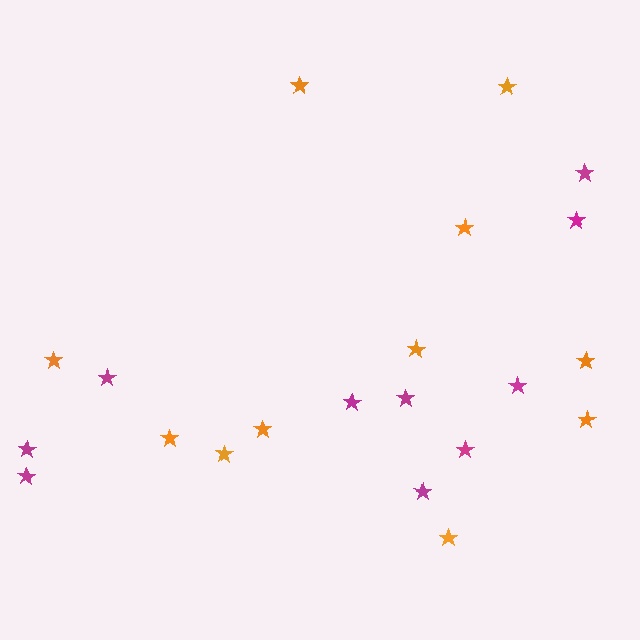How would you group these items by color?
There are 2 groups: one group of magenta stars (10) and one group of orange stars (11).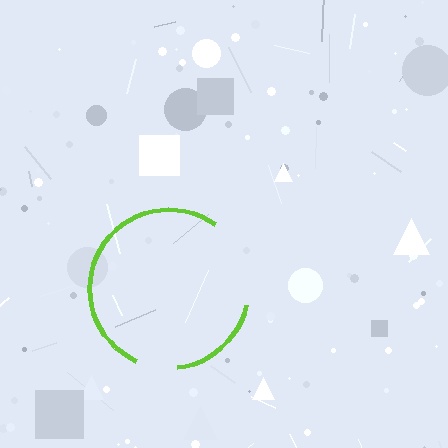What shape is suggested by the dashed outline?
The dashed outline suggests a circle.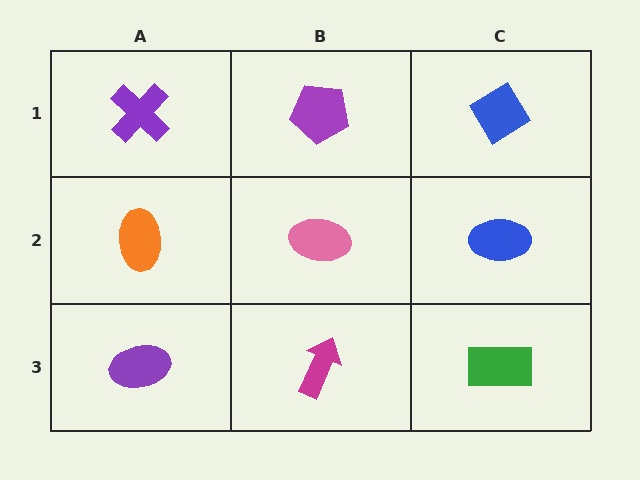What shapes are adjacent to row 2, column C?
A blue diamond (row 1, column C), a green rectangle (row 3, column C), a pink ellipse (row 2, column B).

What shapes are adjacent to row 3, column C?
A blue ellipse (row 2, column C), a magenta arrow (row 3, column B).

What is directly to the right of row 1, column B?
A blue diamond.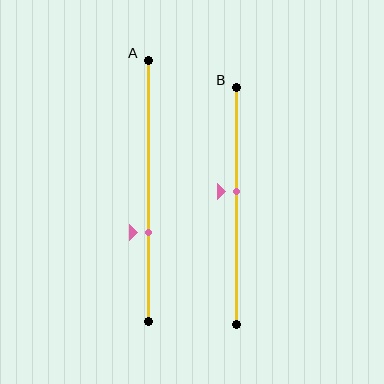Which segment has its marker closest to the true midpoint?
Segment B has its marker closest to the true midpoint.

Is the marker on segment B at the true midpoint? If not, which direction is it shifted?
No, the marker on segment B is shifted upward by about 6% of the segment length.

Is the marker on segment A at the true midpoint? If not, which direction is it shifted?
No, the marker on segment A is shifted downward by about 16% of the segment length.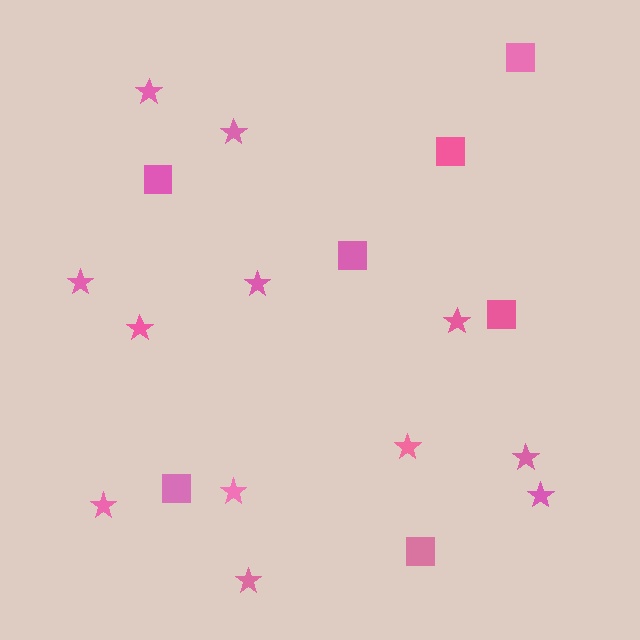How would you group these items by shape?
There are 2 groups: one group of squares (7) and one group of stars (12).